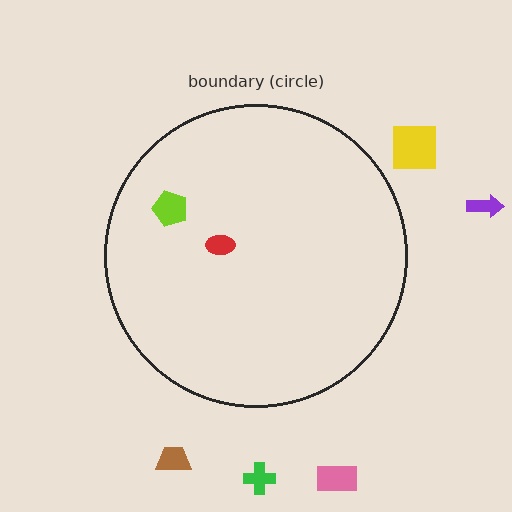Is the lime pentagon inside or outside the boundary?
Inside.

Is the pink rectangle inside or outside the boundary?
Outside.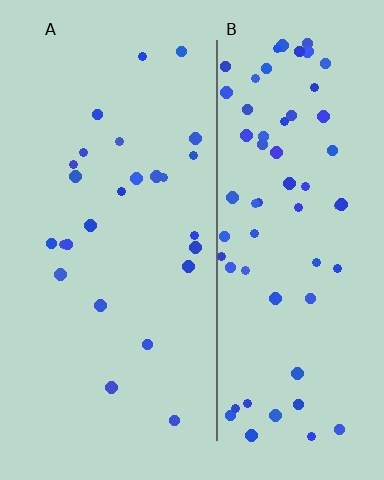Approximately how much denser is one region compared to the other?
Approximately 2.6× — region B over region A.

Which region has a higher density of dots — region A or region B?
B (the right).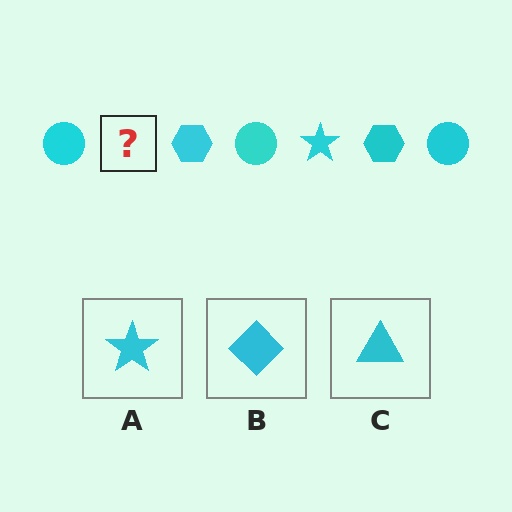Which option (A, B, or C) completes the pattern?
A.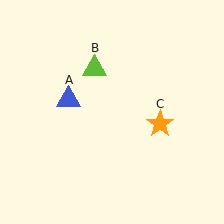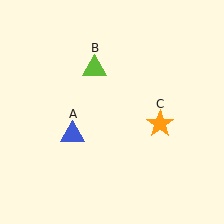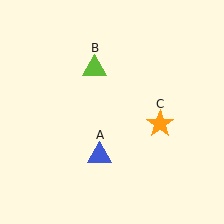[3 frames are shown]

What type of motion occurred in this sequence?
The blue triangle (object A) rotated counterclockwise around the center of the scene.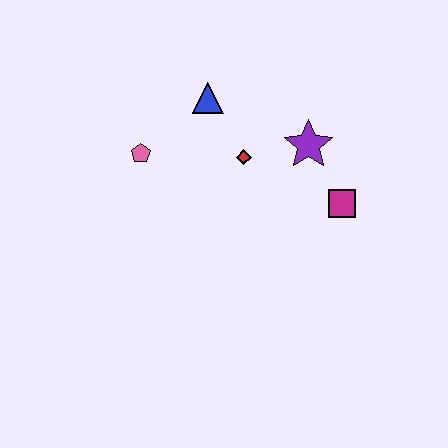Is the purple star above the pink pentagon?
Yes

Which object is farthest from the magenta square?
The pink pentagon is farthest from the magenta square.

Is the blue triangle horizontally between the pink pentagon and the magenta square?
Yes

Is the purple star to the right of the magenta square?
No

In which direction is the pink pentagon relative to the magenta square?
The pink pentagon is to the left of the magenta square.